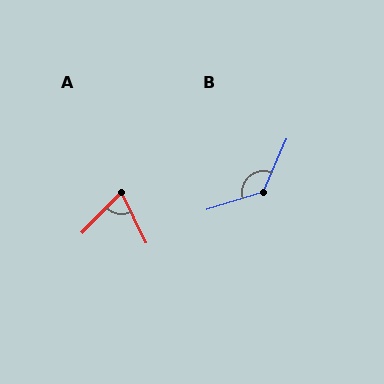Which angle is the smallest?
A, at approximately 70 degrees.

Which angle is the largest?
B, at approximately 131 degrees.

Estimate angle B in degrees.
Approximately 131 degrees.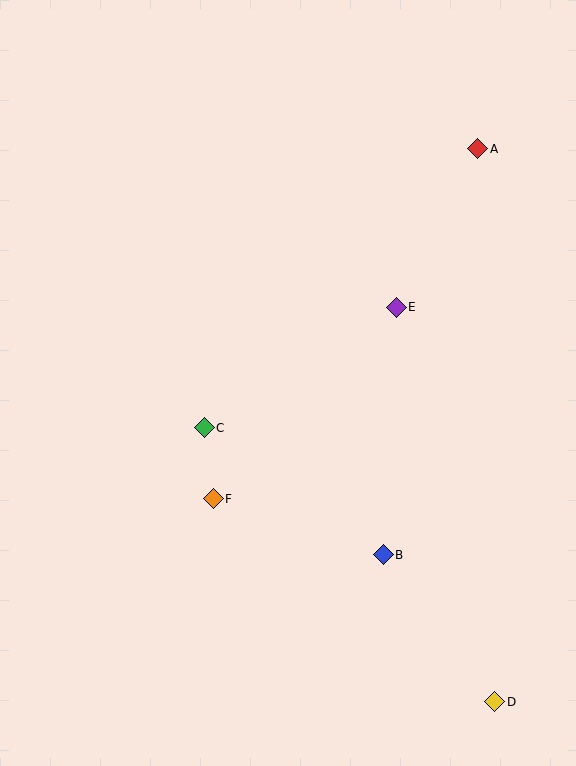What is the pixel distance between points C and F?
The distance between C and F is 72 pixels.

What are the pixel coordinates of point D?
Point D is at (495, 702).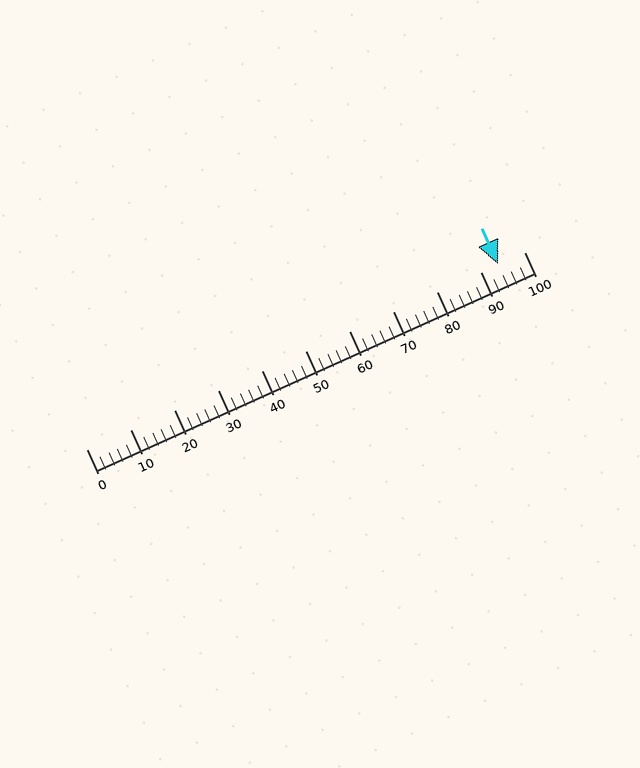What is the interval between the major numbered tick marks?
The major tick marks are spaced 10 units apart.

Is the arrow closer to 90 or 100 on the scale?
The arrow is closer to 90.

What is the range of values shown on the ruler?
The ruler shows values from 0 to 100.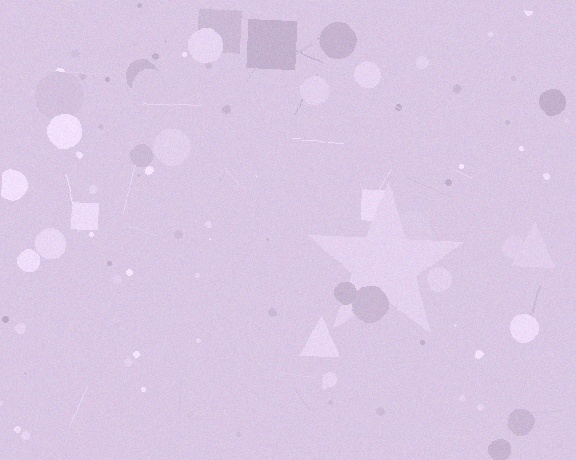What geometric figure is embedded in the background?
A star is embedded in the background.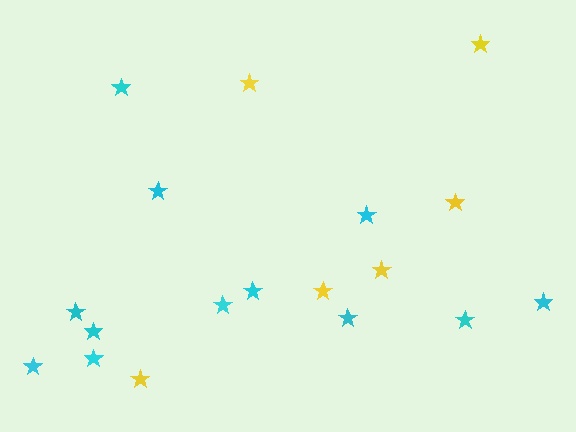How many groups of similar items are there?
There are 2 groups: one group of yellow stars (6) and one group of cyan stars (12).